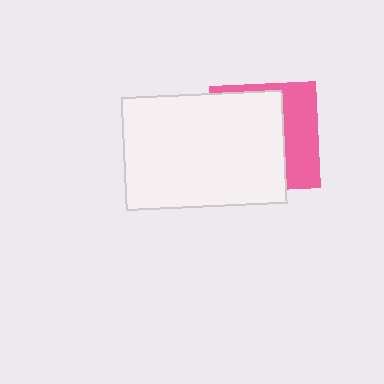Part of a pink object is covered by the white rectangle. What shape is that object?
It is a square.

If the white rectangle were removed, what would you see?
You would see the complete pink square.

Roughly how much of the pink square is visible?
A small part of it is visible (roughly 35%).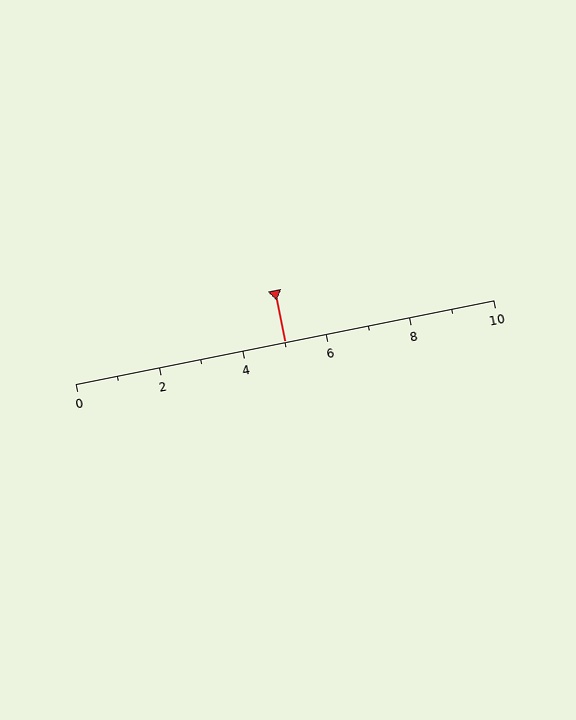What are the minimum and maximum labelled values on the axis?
The axis runs from 0 to 10.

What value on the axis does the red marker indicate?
The marker indicates approximately 5.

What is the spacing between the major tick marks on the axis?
The major ticks are spaced 2 apart.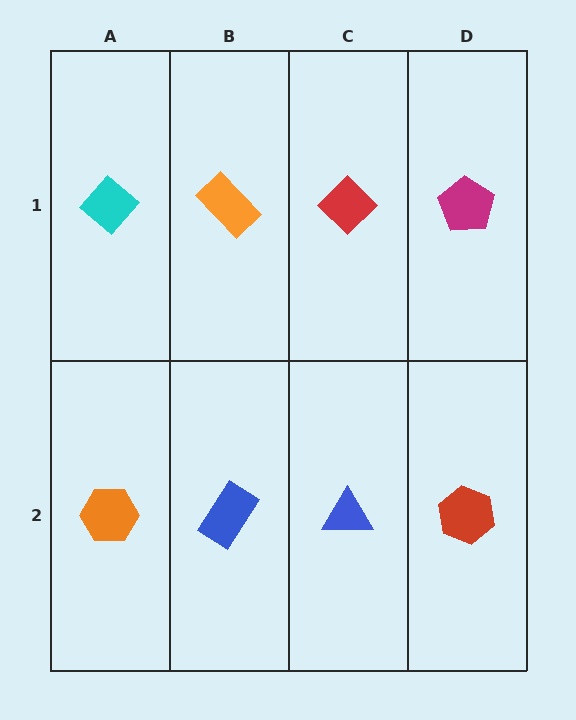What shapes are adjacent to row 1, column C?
A blue triangle (row 2, column C), an orange rectangle (row 1, column B), a magenta pentagon (row 1, column D).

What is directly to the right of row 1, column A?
An orange rectangle.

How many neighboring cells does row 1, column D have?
2.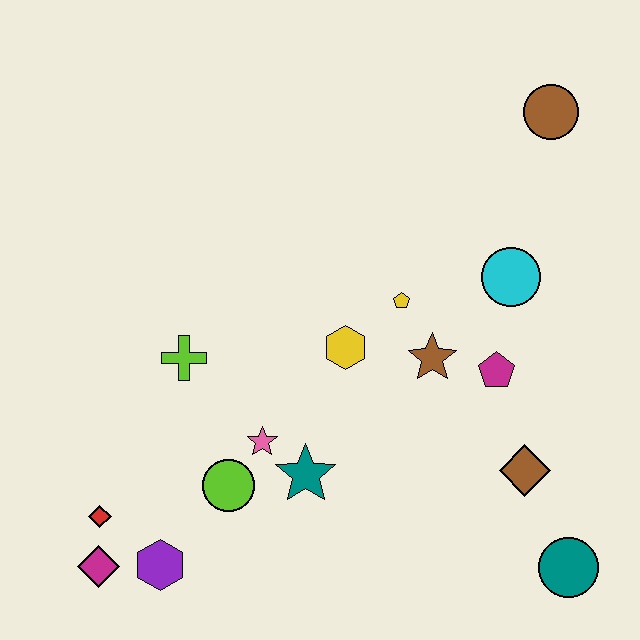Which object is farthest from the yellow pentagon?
The magenta diamond is farthest from the yellow pentagon.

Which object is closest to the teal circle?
The brown diamond is closest to the teal circle.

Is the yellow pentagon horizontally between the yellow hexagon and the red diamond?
No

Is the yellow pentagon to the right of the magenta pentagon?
No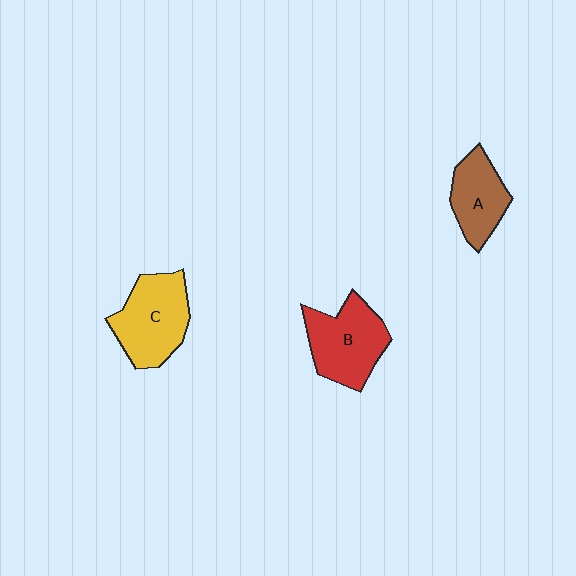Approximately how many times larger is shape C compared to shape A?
Approximately 1.4 times.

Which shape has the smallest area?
Shape A (brown).